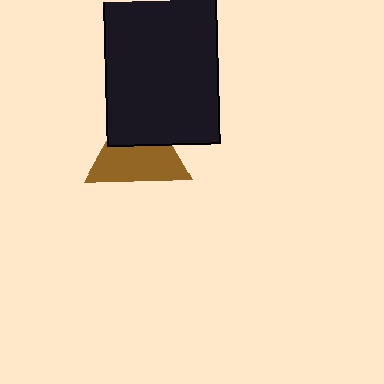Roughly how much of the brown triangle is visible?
About half of it is visible (roughly 59%).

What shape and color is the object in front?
The object in front is a black rectangle.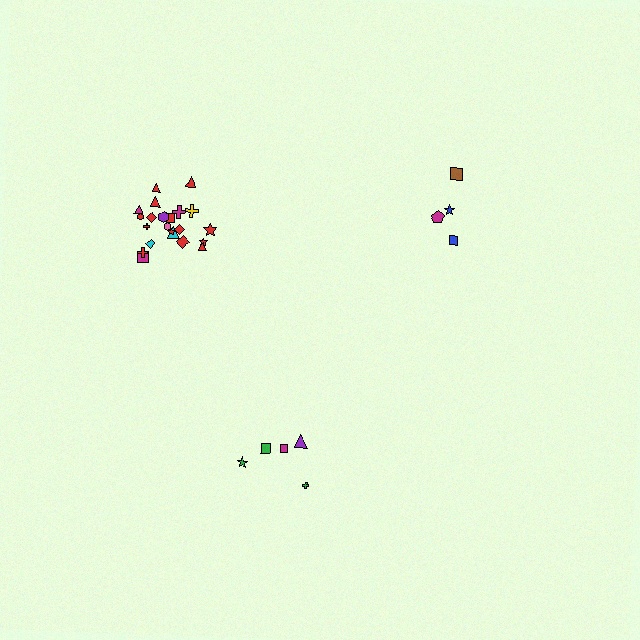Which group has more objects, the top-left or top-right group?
The top-left group.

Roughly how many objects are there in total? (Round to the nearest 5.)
Roughly 30 objects in total.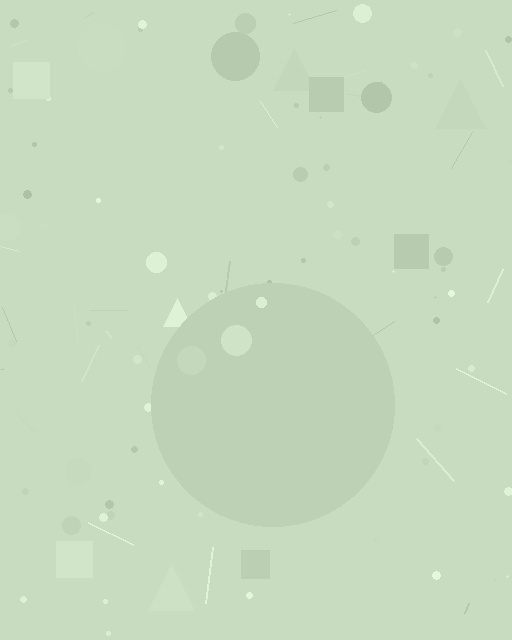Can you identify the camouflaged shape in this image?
The camouflaged shape is a circle.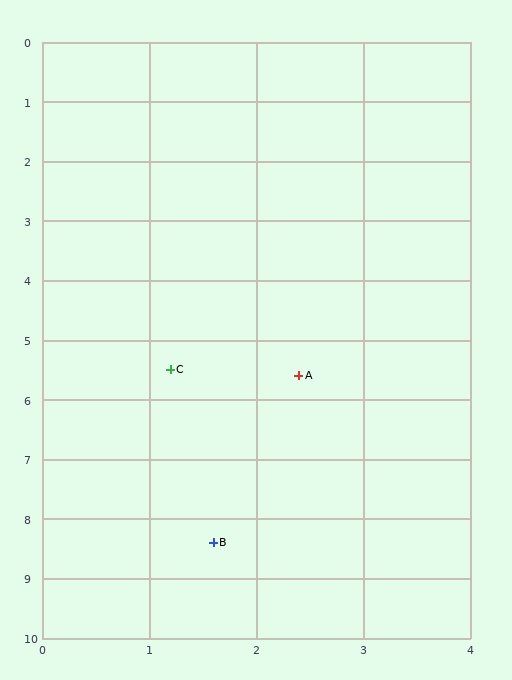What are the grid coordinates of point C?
Point C is at approximately (1.2, 5.5).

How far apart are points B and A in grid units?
Points B and A are about 2.9 grid units apart.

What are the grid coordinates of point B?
Point B is at approximately (1.6, 8.4).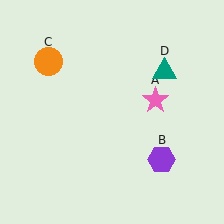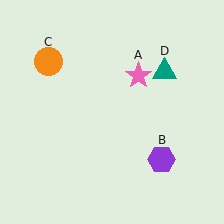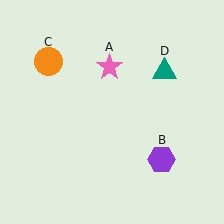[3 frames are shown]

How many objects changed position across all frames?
1 object changed position: pink star (object A).